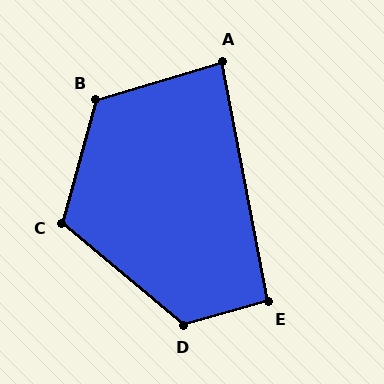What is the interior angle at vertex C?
Approximately 115 degrees (obtuse).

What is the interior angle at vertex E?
Approximately 95 degrees (approximately right).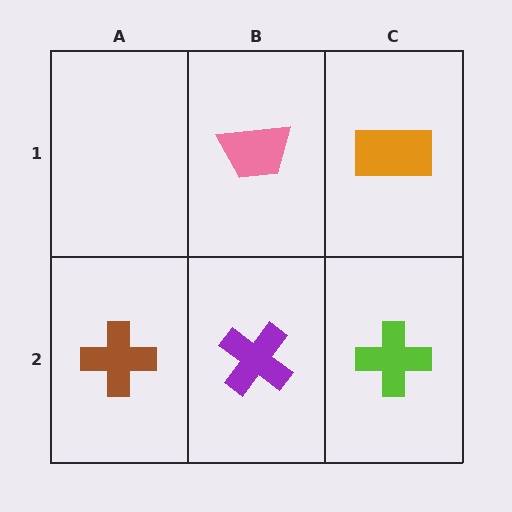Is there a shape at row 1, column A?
No, that cell is empty.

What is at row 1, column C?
An orange rectangle.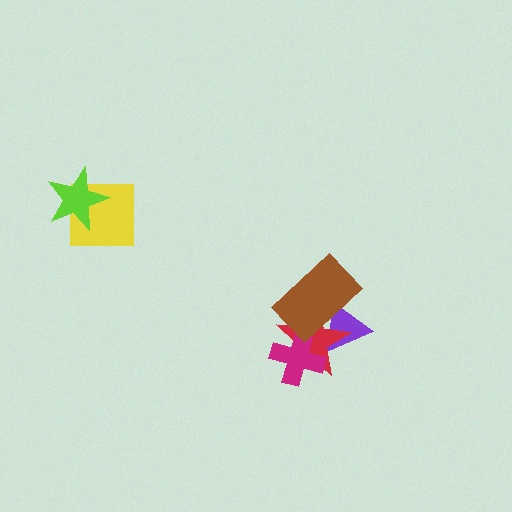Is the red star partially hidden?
Yes, it is partially covered by another shape.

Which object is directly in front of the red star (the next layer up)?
The magenta cross is directly in front of the red star.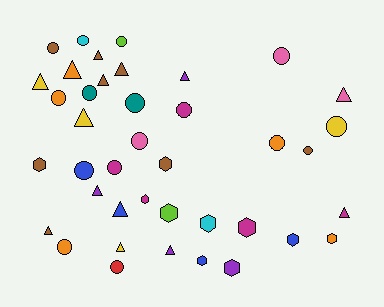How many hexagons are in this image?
There are 10 hexagons.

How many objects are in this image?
There are 40 objects.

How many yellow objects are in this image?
There are 4 yellow objects.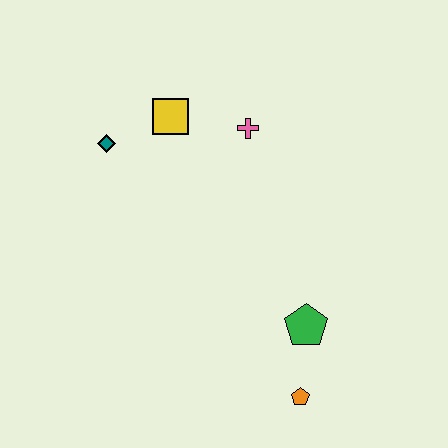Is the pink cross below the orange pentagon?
No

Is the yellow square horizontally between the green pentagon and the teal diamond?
Yes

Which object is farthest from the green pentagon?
The teal diamond is farthest from the green pentagon.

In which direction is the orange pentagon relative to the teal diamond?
The orange pentagon is below the teal diamond.